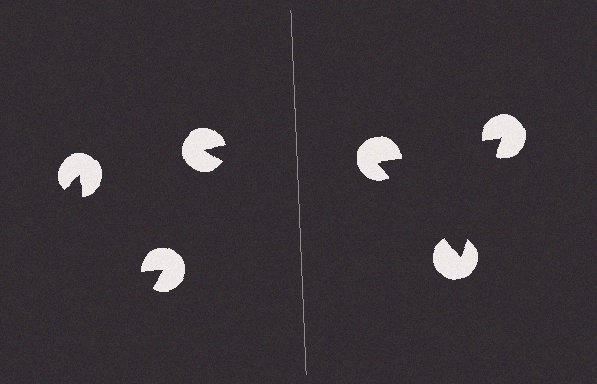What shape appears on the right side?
An illusory triangle.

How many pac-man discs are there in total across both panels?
6 — 3 on each side.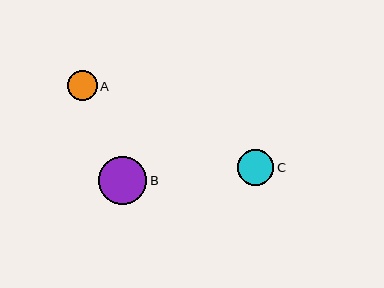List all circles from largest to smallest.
From largest to smallest: B, C, A.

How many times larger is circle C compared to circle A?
Circle C is approximately 1.2 times the size of circle A.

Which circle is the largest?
Circle B is the largest with a size of approximately 48 pixels.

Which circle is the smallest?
Circle A is the smallest with a size of approximately 30 pixels.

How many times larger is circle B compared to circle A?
Circle B is approximately 1.6 times the size of circle A.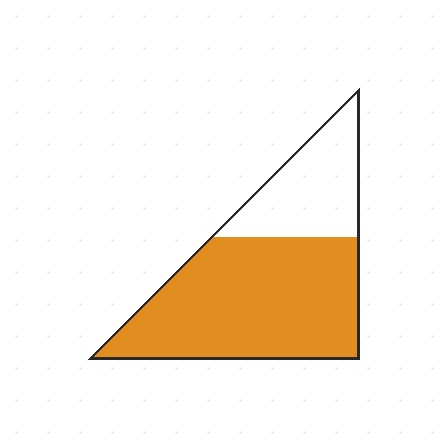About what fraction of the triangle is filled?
About two thirds (2/3).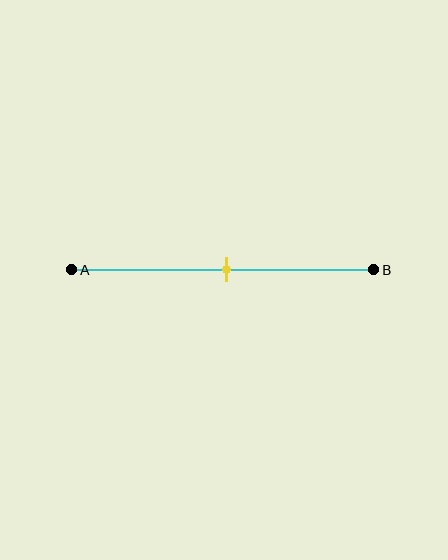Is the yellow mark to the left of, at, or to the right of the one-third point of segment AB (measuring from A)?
The yellow mark is to the right of the one-third point of segment AB.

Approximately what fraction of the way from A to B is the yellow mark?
The yellow mark is approximately 50% of the way from A to B.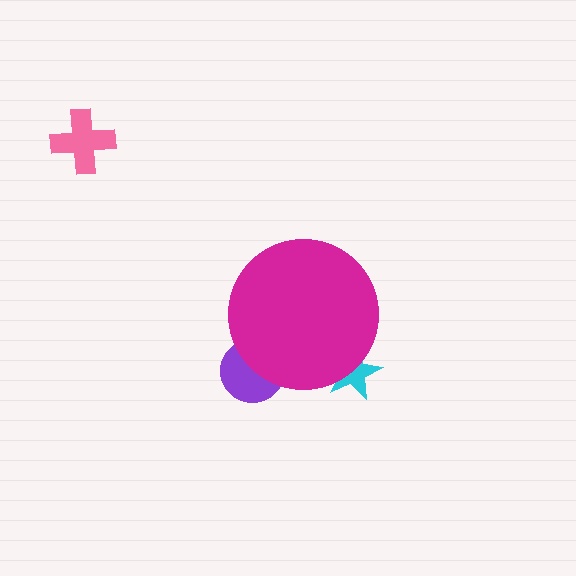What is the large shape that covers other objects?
A magenta circle.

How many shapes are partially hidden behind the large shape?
2 shapes are partially hidden.